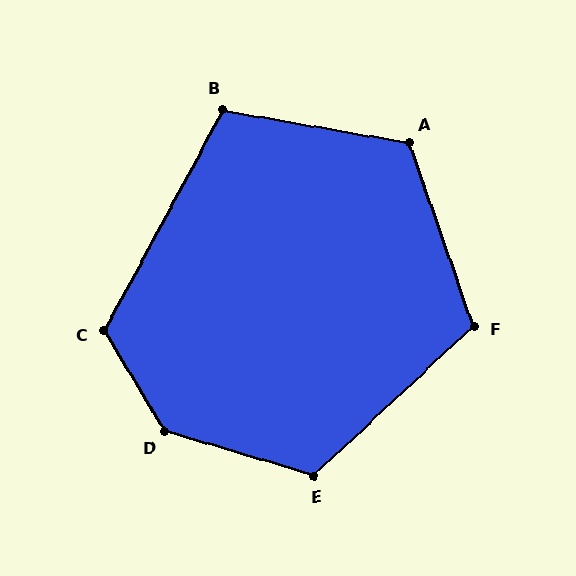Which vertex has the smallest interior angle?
B, at approximately 109 degrees.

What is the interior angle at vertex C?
Approximately 121 degrees (obtuse).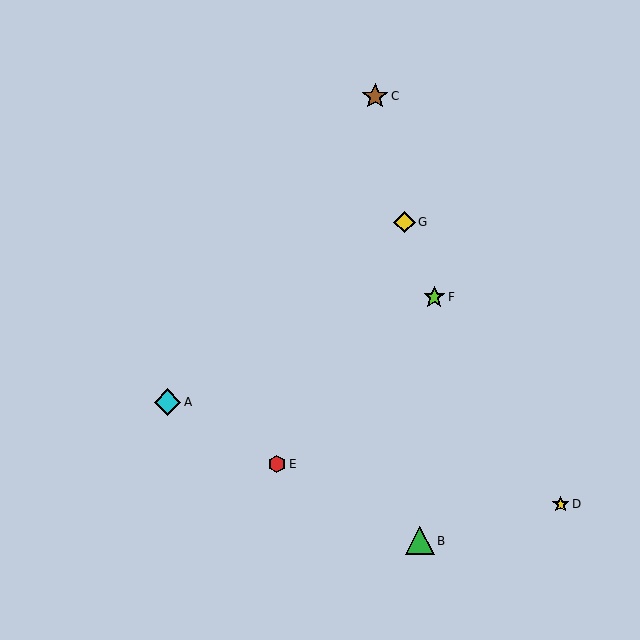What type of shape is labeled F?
Shape F is a lime star.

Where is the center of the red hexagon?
The center of the red hexagon is at (277, 464).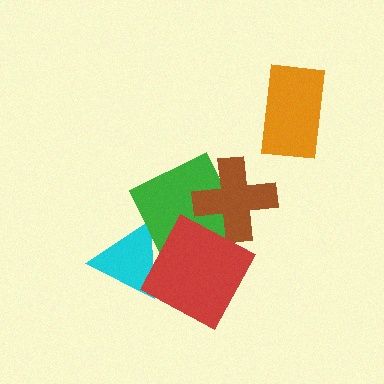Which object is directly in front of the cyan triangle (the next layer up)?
The green square is directly in front of the cyan triangle.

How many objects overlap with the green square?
3 objects overlap with the green square.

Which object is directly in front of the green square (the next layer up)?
The brown cross is directly in front of the green square.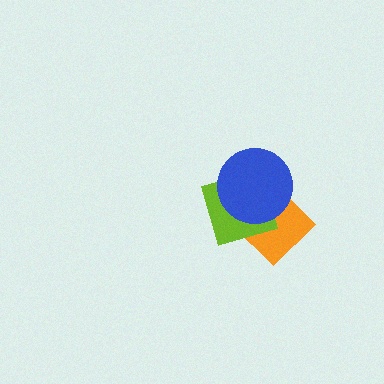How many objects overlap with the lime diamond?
2 objects overlap with the lime diamond.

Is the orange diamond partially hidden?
Yes, it is partially covered by another shape.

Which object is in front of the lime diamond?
The blue circle is in front of the lime diamond.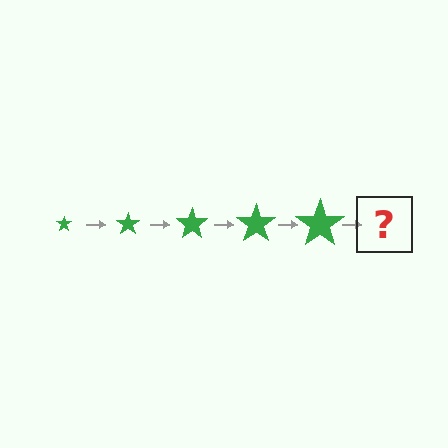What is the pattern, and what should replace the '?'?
The pattern is that the star gets progressively larger each step. The '?' should be a green star, larger than the previous one.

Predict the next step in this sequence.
The next step is a green star, larger than the previous one.